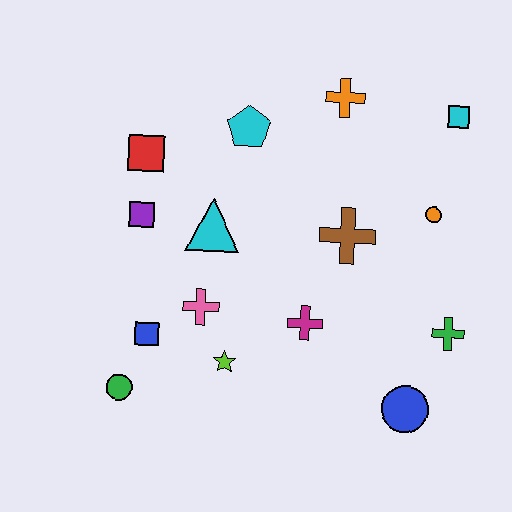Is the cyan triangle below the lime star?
No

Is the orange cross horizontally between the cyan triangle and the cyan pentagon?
No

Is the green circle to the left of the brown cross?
Yes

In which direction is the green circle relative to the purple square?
The green circle is below the purple square.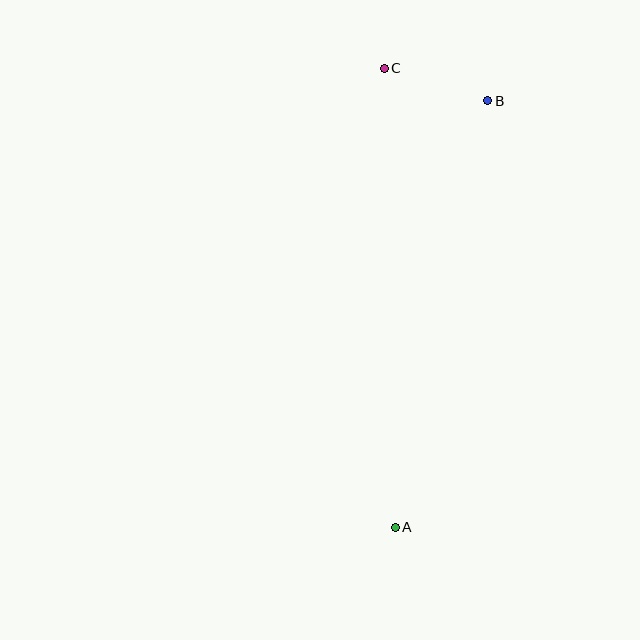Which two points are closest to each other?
Points B and C are closest to each other.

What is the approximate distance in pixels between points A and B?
The distance between A and B is approximately 436 pixels.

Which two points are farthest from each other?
Points A and C are farthest from each other.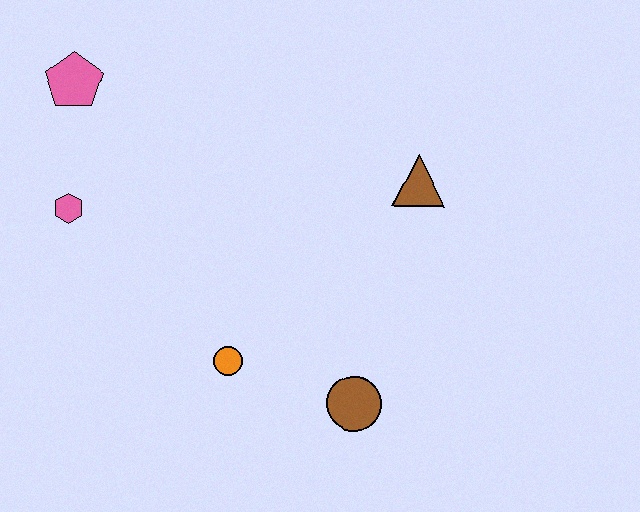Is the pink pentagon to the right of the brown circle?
No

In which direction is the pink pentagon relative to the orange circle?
The pink pentagon is above the orange circle.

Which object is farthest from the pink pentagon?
The brown circle is farthest from the pink pentagon.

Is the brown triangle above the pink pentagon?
No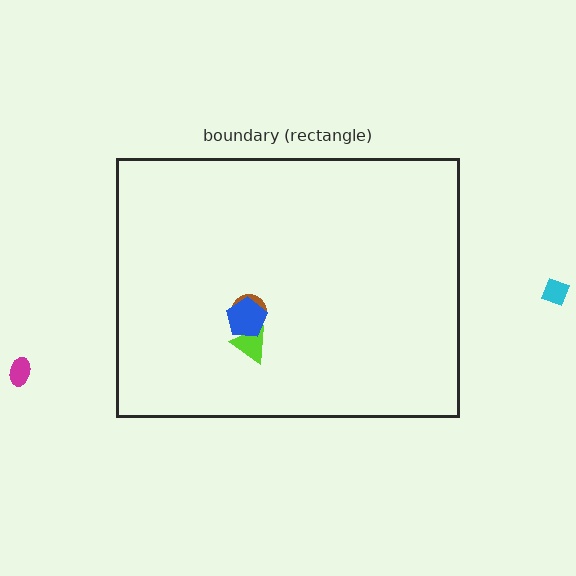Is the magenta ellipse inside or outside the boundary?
Outside.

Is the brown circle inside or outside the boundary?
Inside.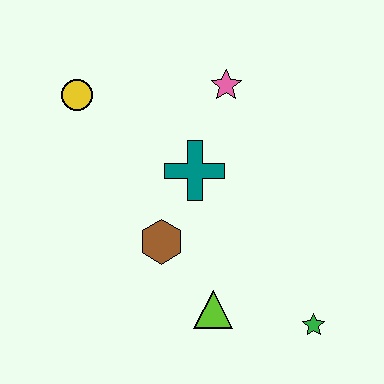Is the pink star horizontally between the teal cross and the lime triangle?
No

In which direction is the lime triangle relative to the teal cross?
The lime triangle is below the teal cross.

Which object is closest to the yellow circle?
The teal cross is closest to the yellow circle.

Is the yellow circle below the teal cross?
No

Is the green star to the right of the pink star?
Yes